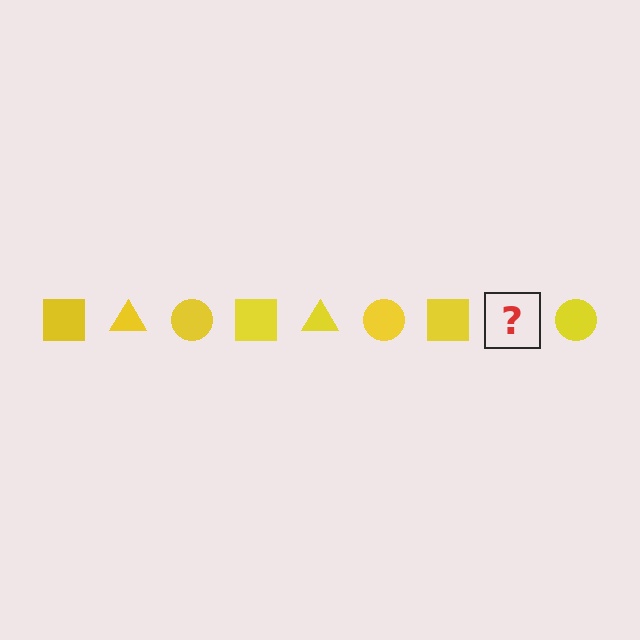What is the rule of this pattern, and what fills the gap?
The rule is that the pattern cycles through square, triangle, circle shapes in yellow. The gap should be filled with a yellow triangle.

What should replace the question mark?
The question mark should be replaced with a yellow triangle.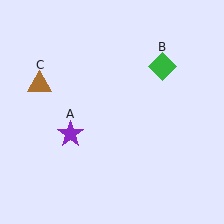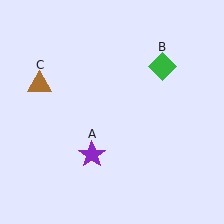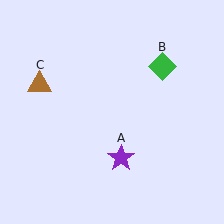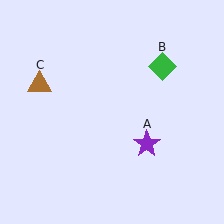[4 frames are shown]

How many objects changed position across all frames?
1 object changed position: purple star (object A).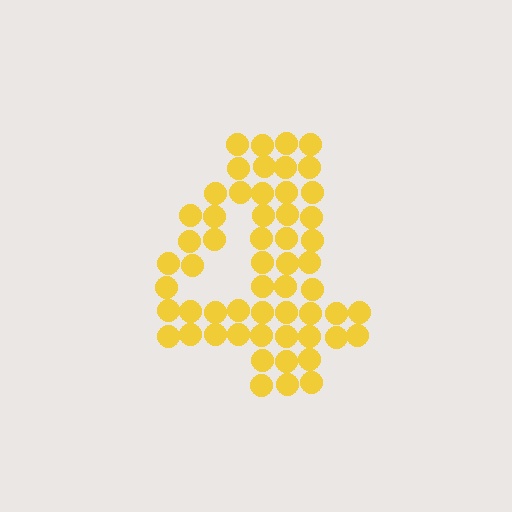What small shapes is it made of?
It is made of small circles.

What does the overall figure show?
The overall figure shows the digit 4.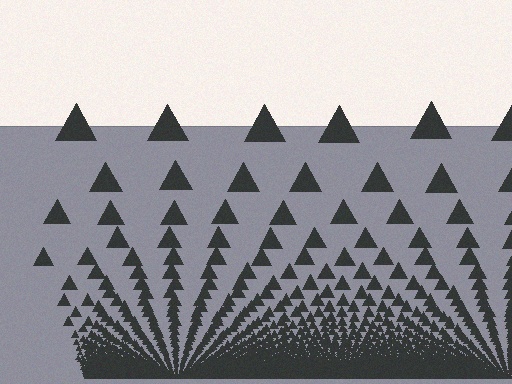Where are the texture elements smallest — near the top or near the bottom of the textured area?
Near the bottom.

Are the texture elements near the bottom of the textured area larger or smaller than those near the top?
Smaller. The gradient is inverted — elements near the bottom are smaller and denser.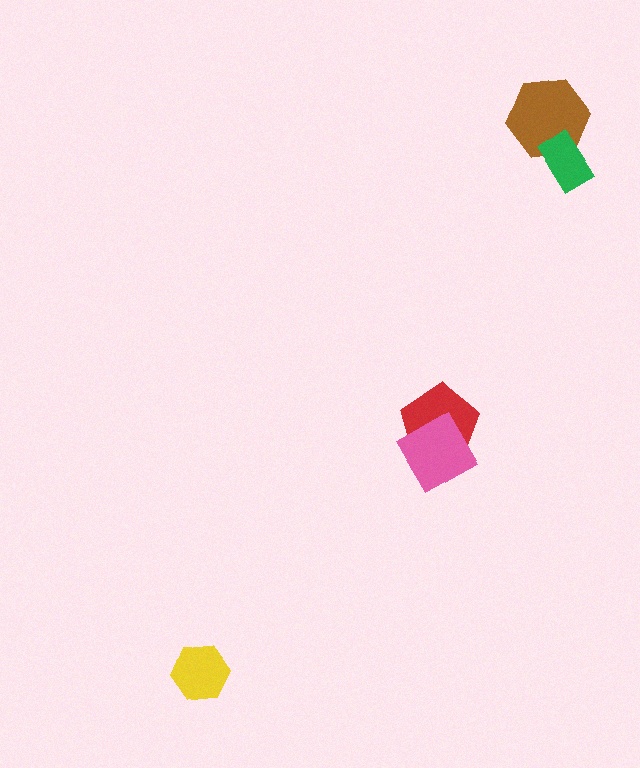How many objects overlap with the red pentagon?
1 object overlaps with the red pentagon.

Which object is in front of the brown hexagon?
The green rectangle is in front of the brown hexagon.